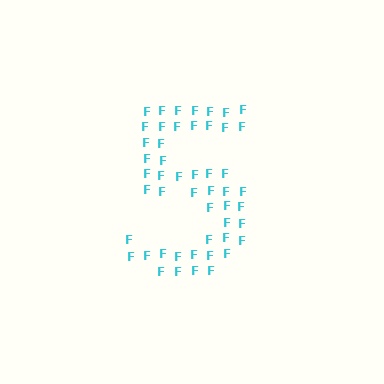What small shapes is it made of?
It is made of small letter F's.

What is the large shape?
The large shape is the digit 5.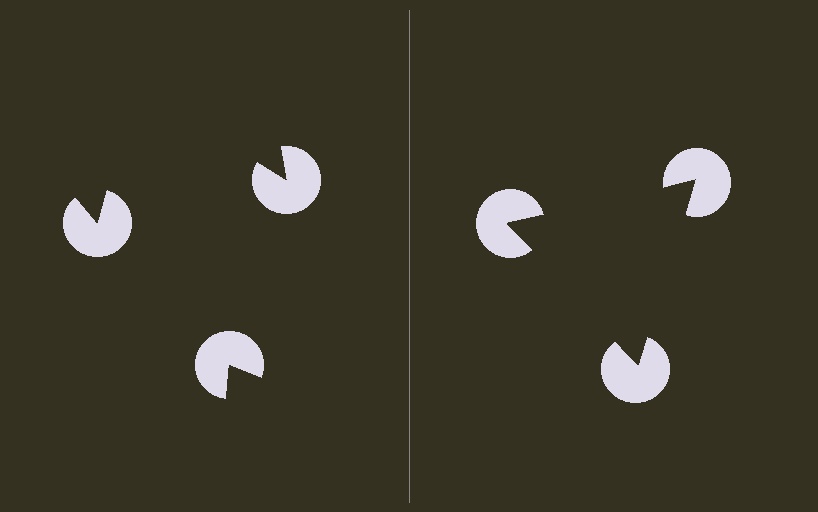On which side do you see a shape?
An illusory triangle appears on the right side. On the left side the wedge cuts are rotated, so no coherent shape forms.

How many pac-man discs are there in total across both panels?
6 — 3 on each side.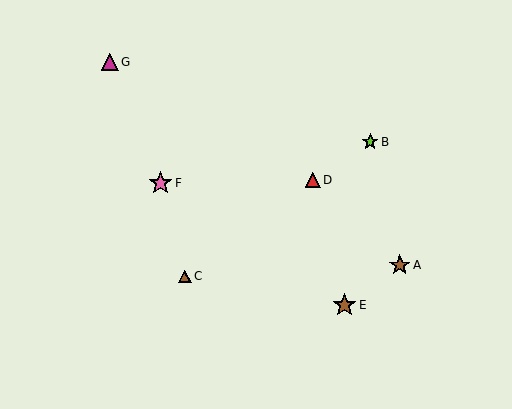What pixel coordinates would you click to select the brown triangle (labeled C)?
Click at (185, 276) to select the brown triangle C.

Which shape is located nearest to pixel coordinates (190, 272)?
The brown triangle (labeled C) at (185, 276) is nearest to that location.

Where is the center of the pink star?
The center of the pink star is at (160, 183).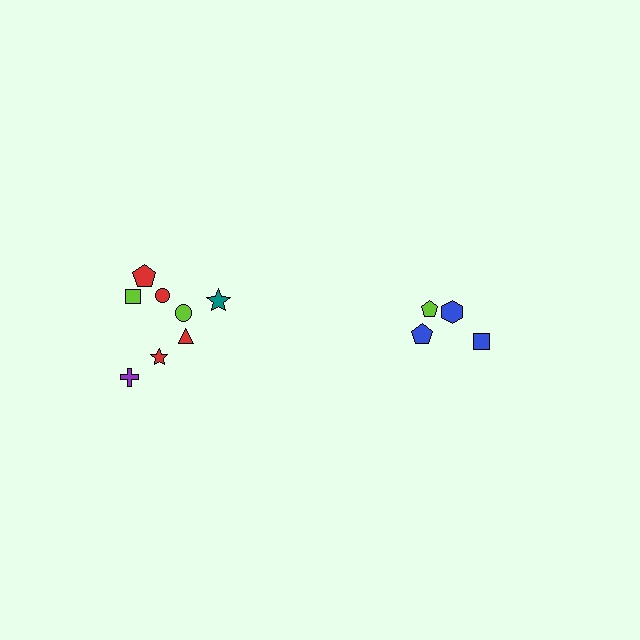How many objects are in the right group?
There are 4 objects.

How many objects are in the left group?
There are 8 objects.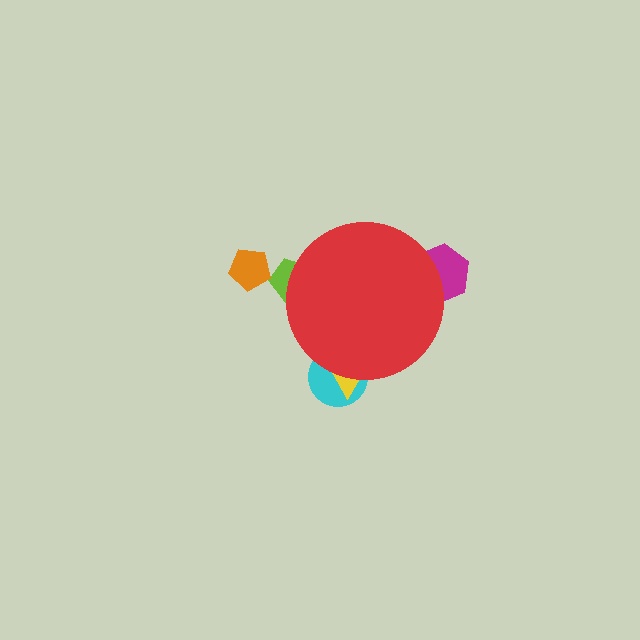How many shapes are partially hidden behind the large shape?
4 shapes are partially hidden.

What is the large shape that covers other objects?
A red circle.